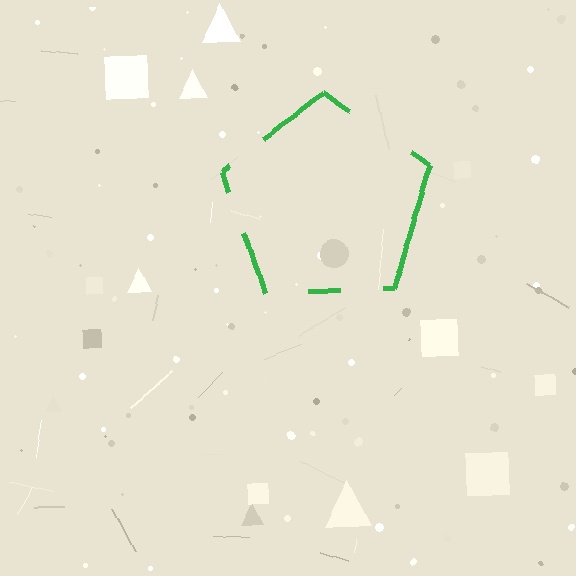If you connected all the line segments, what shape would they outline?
They would outline a pentagon.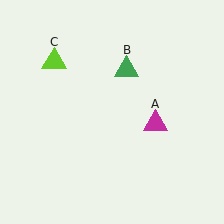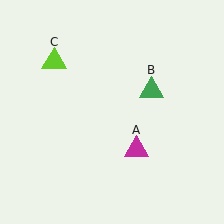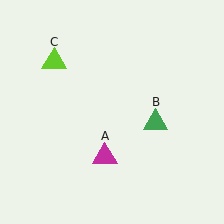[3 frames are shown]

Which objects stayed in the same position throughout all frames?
Lime triangle (object C) remained stationary.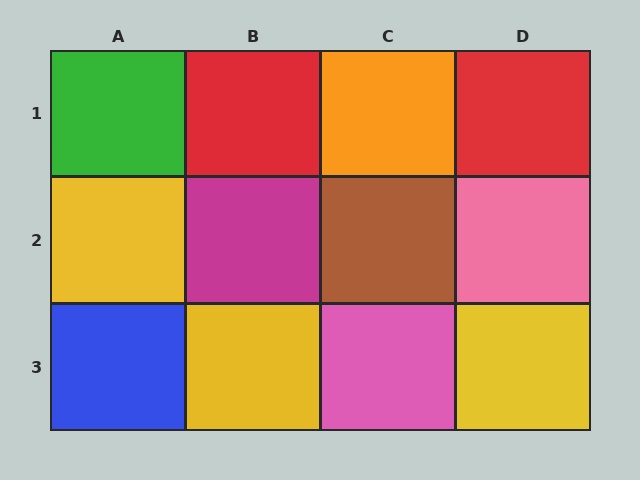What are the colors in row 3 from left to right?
Blue, yellow, pink, yellow.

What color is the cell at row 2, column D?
Pink.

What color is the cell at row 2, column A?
Yellow.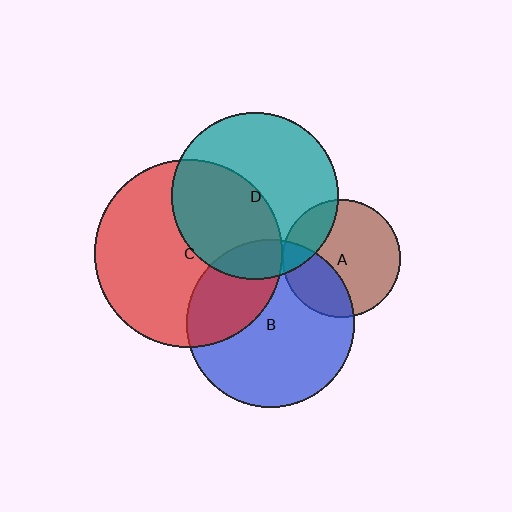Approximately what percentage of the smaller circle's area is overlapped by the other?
Approximately 45%.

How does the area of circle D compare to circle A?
Approximately 2.0 times.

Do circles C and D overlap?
Yes.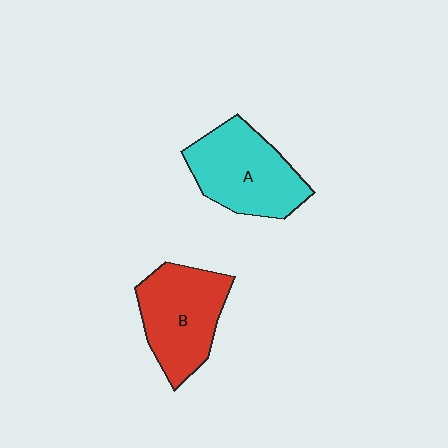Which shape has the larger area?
Shape A (cyan).